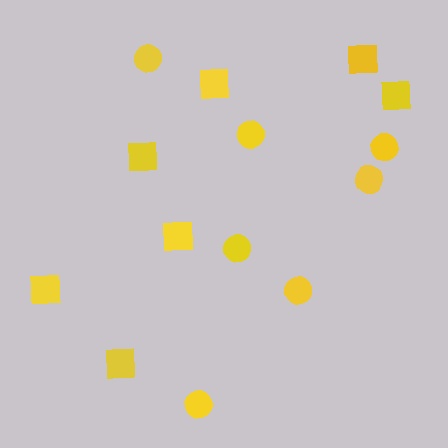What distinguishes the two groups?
There are 2 groups: one group of circles (7) and one group of squares (7).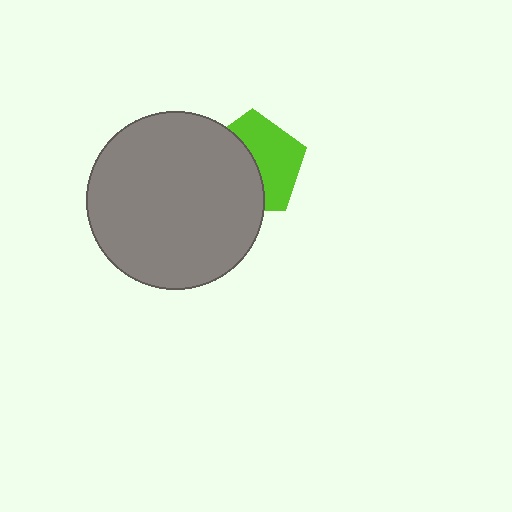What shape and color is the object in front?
The object in front is a gray circle.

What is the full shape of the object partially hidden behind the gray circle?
The partially hidden object is a lime pentagon.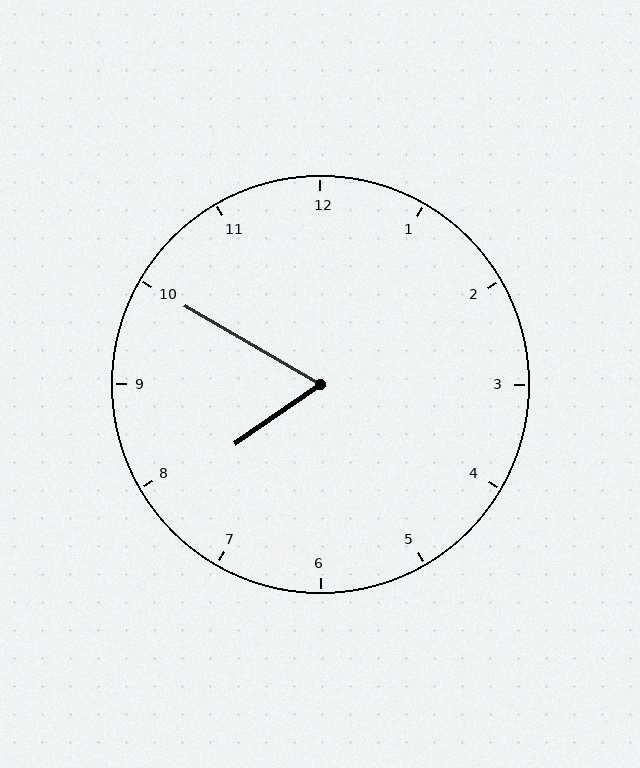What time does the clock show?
7:50.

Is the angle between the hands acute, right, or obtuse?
It is acute.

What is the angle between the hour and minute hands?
Approximately 65 degrees.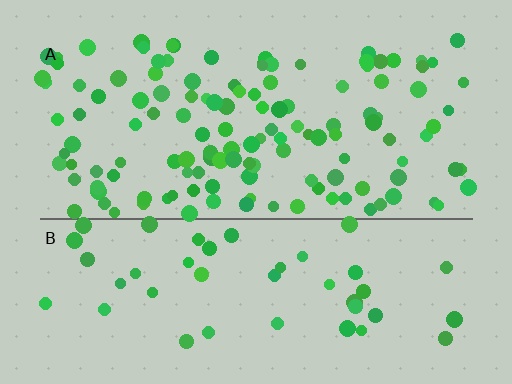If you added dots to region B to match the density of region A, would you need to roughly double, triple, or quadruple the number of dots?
Approximately triple.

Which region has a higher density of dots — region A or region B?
A (the top).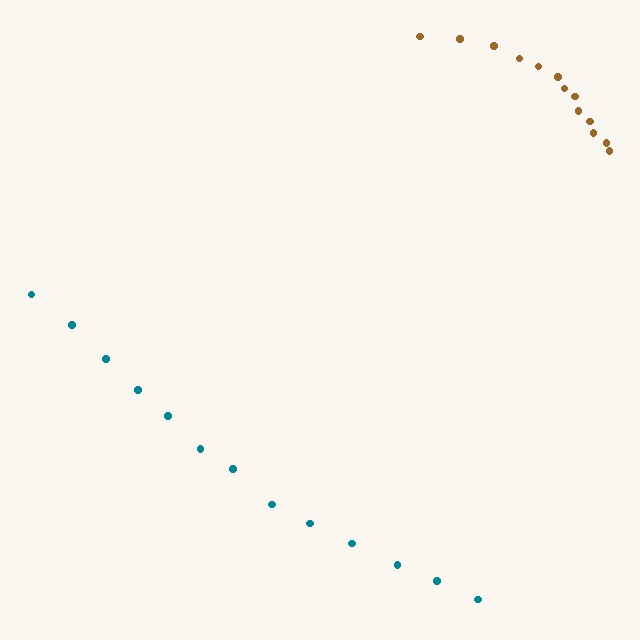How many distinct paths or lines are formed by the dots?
There are 2 distinct paths.